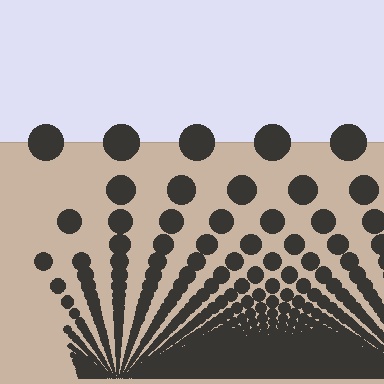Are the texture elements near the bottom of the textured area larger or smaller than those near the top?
Smaller. The gradient is inverted — elements near the bottom are smaller and denser.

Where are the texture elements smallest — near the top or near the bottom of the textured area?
Near the bottom.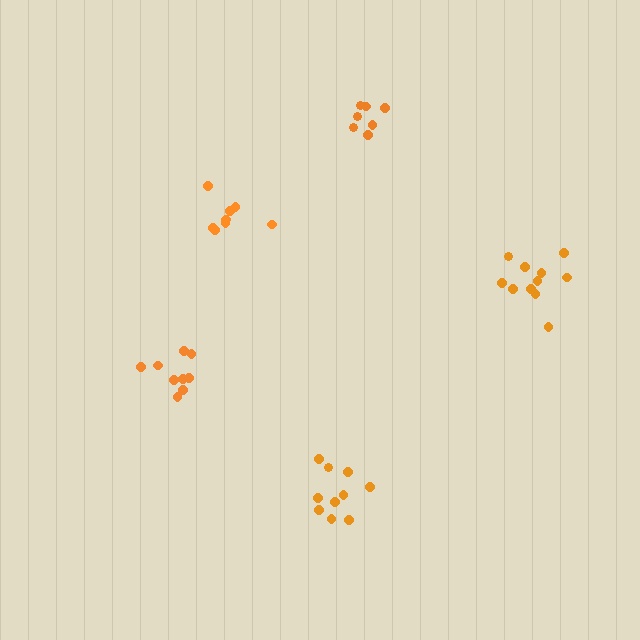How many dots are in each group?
Group 1: 10 dots, Group 2: 11 dots, Group 3: 7 dots, Group 4: 8 dots, Group 5: 9 dots (45 total).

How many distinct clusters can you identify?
There are 5 distinct clusters.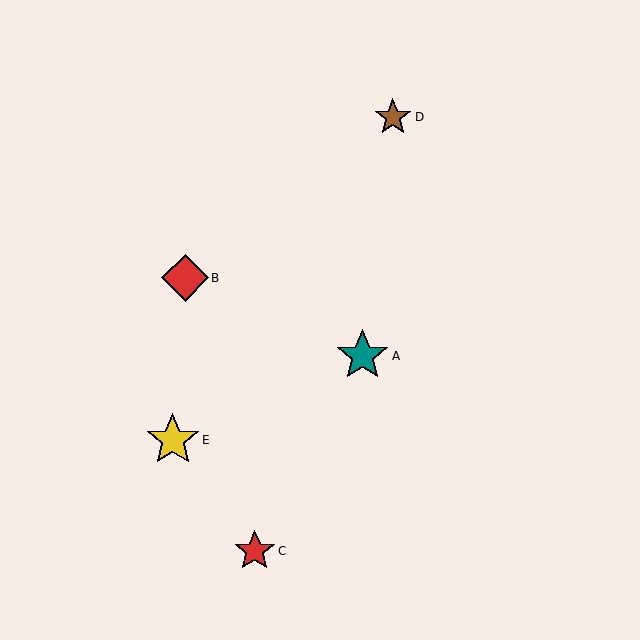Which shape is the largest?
The yellow star (labeled E) is the largest.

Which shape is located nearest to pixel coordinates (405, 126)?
The brown star (labeled D) at (393, 117) is nearest to that location.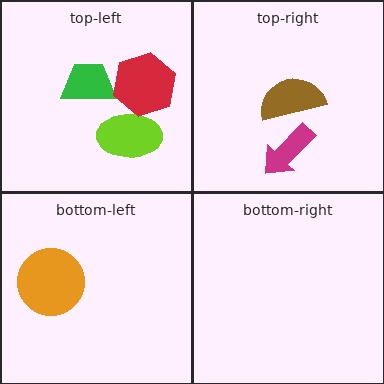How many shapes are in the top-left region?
3.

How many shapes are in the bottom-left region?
1.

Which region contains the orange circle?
The bottom-left region.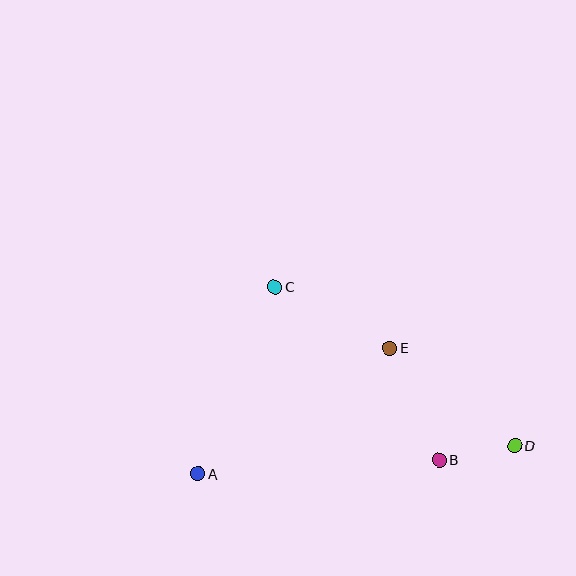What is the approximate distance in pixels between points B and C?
The distance between B and C is approximately 239 pixels.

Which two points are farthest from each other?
Points A and D are farthest from each other.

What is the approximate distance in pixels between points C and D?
The distance between C and D is approximately 288 pixels.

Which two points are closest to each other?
Points B and D are closest to each other.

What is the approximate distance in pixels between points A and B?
The distance between A and B is approximately 242 pixels.